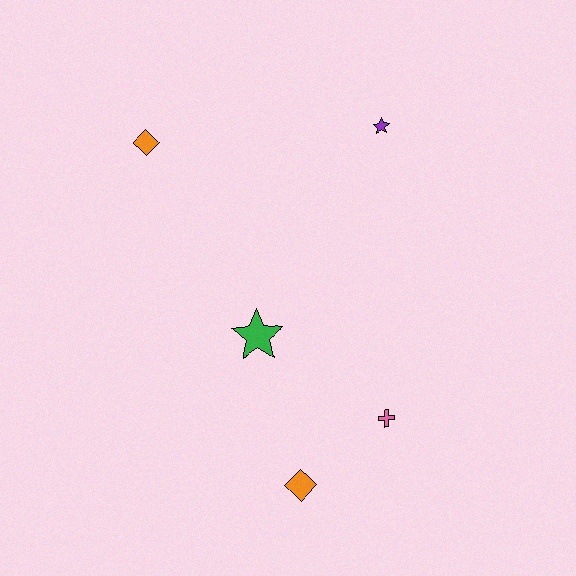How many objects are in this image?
There are 5 objects.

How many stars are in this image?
There are 2 stars.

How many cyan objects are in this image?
There are no cyan objects.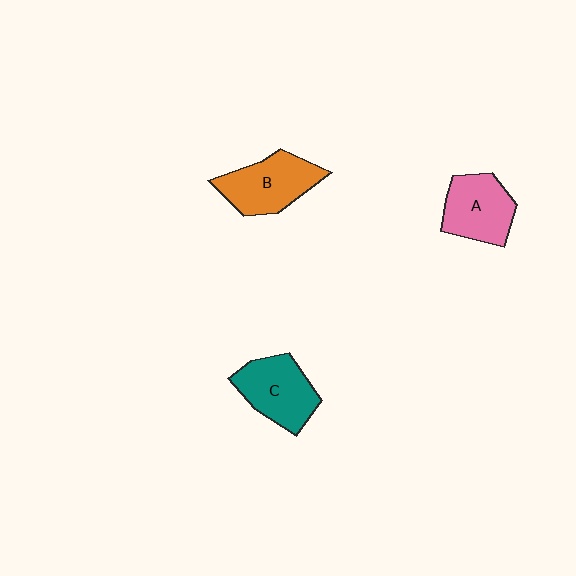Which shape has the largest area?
Shape B (orange).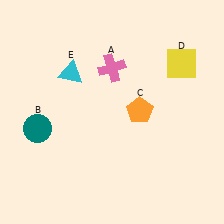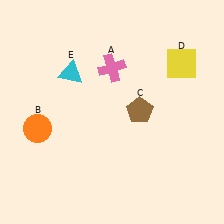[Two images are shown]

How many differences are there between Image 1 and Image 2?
There are 2 differences between the two images.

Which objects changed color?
B changed from teal to orange. C changed from orange to brown.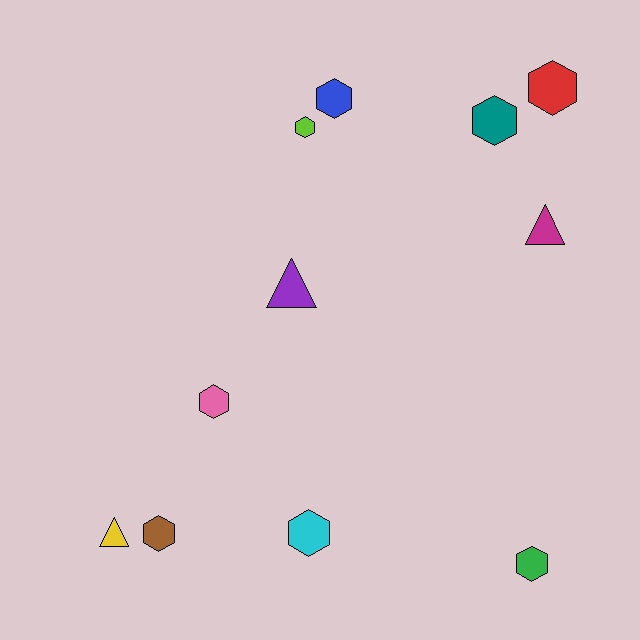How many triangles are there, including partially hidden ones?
There are 3 triangles.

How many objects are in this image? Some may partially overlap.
There are 11 objects.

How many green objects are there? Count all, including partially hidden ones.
There is 1 green object.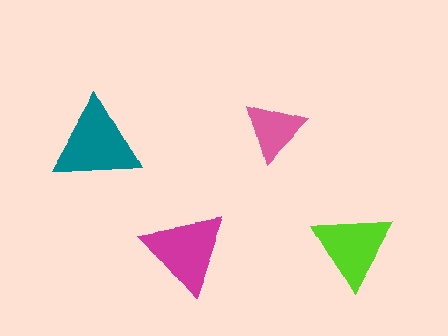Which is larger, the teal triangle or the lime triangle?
The teal one.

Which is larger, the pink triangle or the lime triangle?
The lime one.